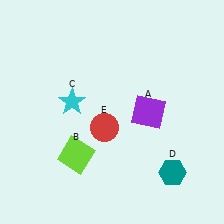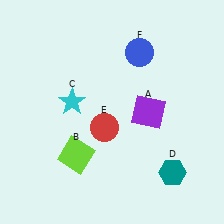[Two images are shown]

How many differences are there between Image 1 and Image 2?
There is 1 difference between the two images.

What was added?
A blue circle (F) was added in Image 2.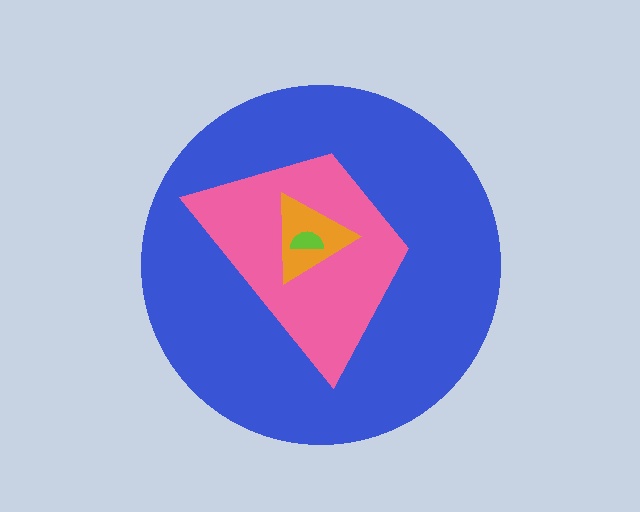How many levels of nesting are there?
4.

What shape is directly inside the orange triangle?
The lime semicircle.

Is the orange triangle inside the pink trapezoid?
Yes.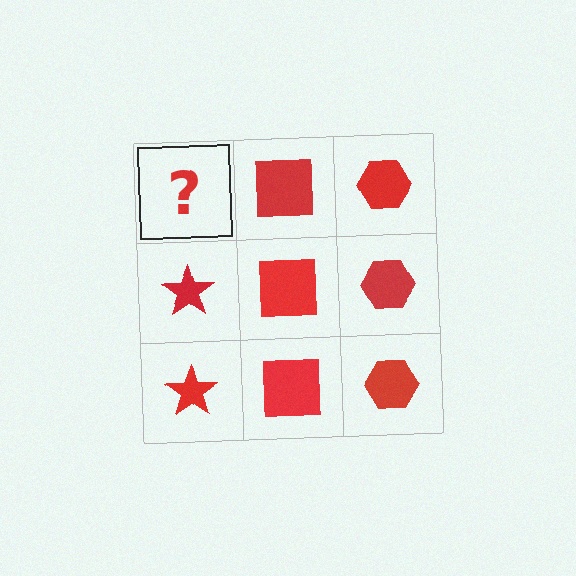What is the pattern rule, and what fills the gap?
The rule is that each column has a consistent shape. The gap should be filled with a red star.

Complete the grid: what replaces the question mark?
The question mark should be replaced with a red star.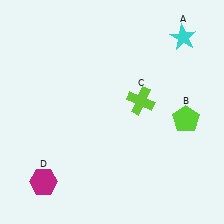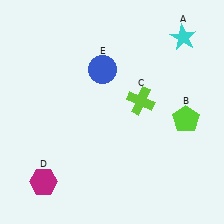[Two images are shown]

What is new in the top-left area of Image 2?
A blue circle (E) was added in the top-left area of Image 2.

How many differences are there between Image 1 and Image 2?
There is 1 difference between the two images.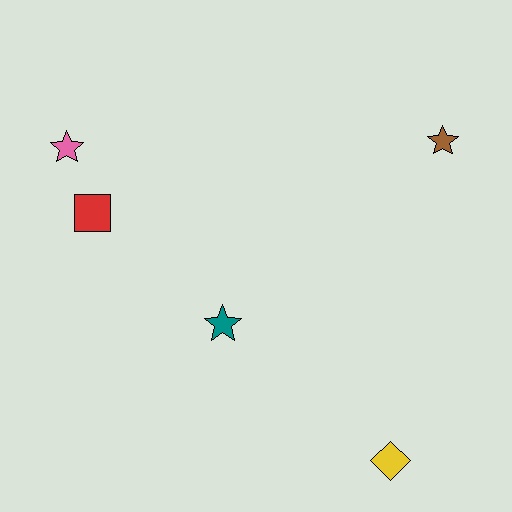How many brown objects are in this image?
There is 1 brown object.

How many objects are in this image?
There are 5 objects.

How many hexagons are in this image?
There are no hexagons.